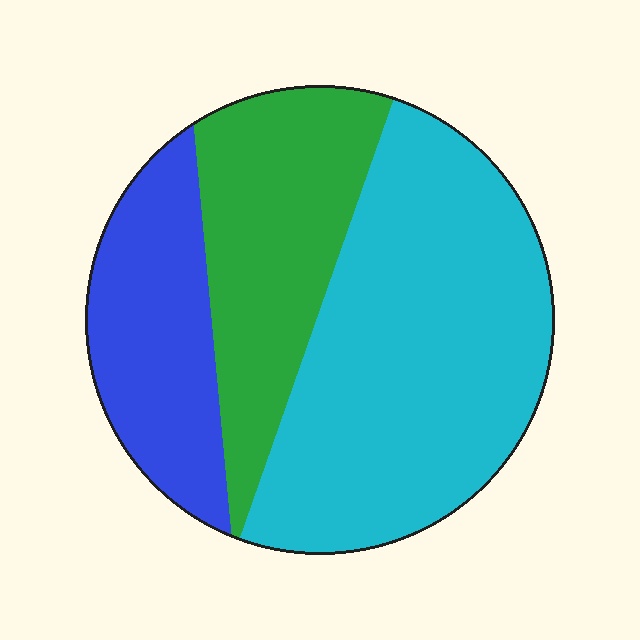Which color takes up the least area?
Blue, at roughly 20%.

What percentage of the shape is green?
Green covers around 25% of the shape.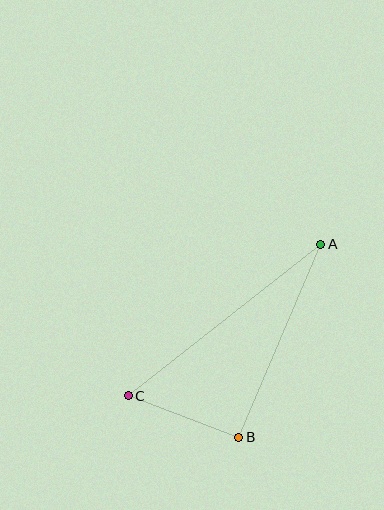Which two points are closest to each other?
Points B and C are closest to each other.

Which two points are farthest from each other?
Points A and C are farthest from each other.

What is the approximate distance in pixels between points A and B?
The distance between A and B is approximately 210 pixels.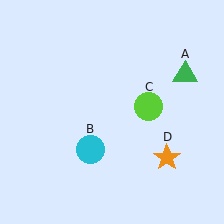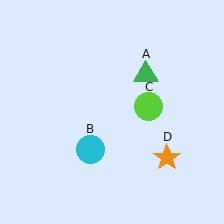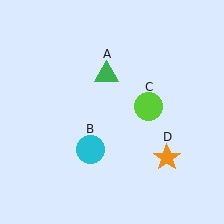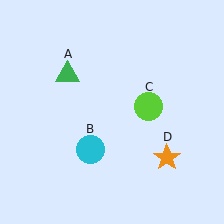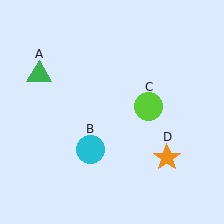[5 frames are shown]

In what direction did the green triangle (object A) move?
The green triangle (object A) moved left.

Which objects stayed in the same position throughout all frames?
Cyan circle (object B) and lime circle (object C) and orange star (object D) remained stationary.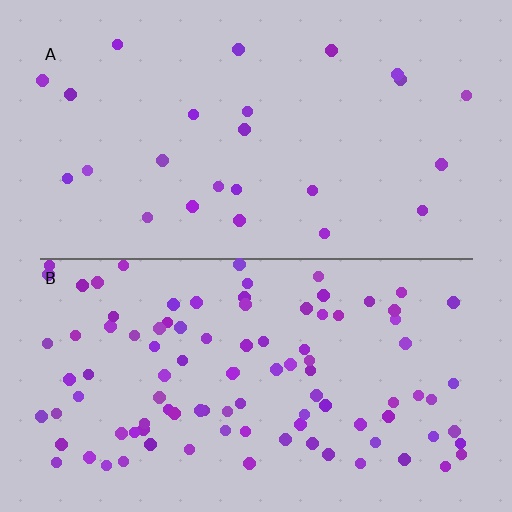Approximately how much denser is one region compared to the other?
Approximately 4.0× — region B over region A.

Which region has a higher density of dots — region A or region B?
B (the bottom).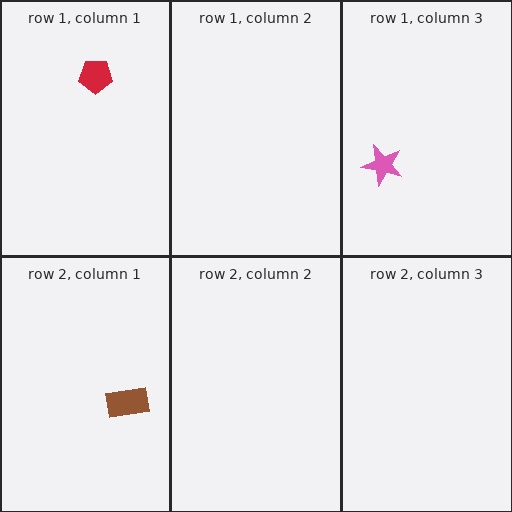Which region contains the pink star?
The row 1, column 3 region.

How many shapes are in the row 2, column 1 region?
1.